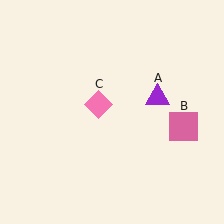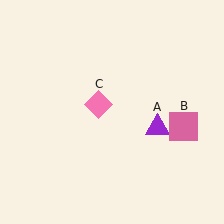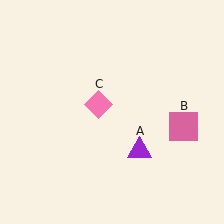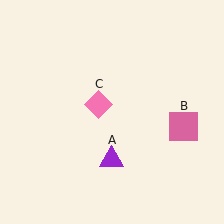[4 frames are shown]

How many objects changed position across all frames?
1 object changed position: purple triangle (object A).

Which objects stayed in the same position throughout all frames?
Pink square (object B) and pink diamond (object C) remained stationary.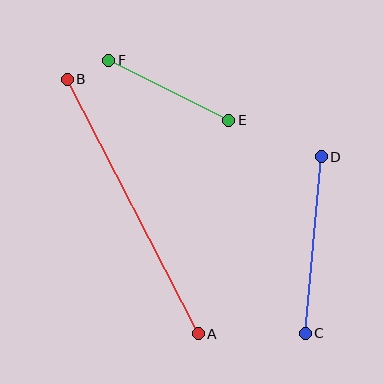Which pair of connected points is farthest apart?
Points A and B are farthest apart.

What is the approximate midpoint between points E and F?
The midpoint is at approximately (169, 90) pixels.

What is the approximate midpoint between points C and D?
The midpoint is at approximately (313, 245) pixels.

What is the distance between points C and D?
The distance is approximately 177 pixels.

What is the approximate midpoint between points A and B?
The midpoint is at approximately (133, 207) pixels.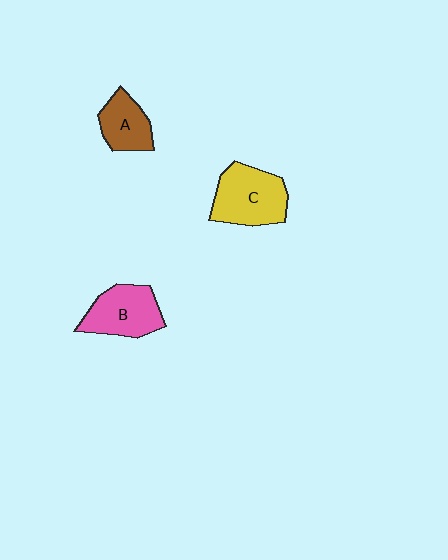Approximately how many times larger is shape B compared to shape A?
Approximately 1.4 times.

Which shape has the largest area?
Shape C (yellow).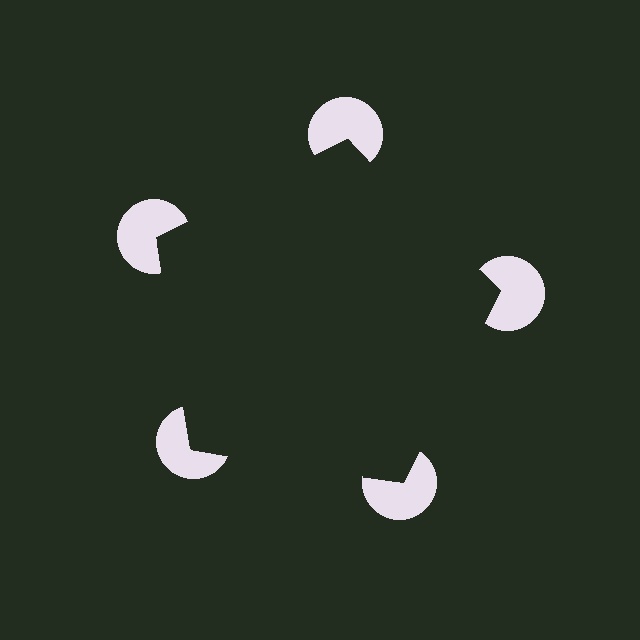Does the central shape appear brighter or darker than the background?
It typically appears slightly darker than the background, even though no actual brightness change is drawn.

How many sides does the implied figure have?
5 sides.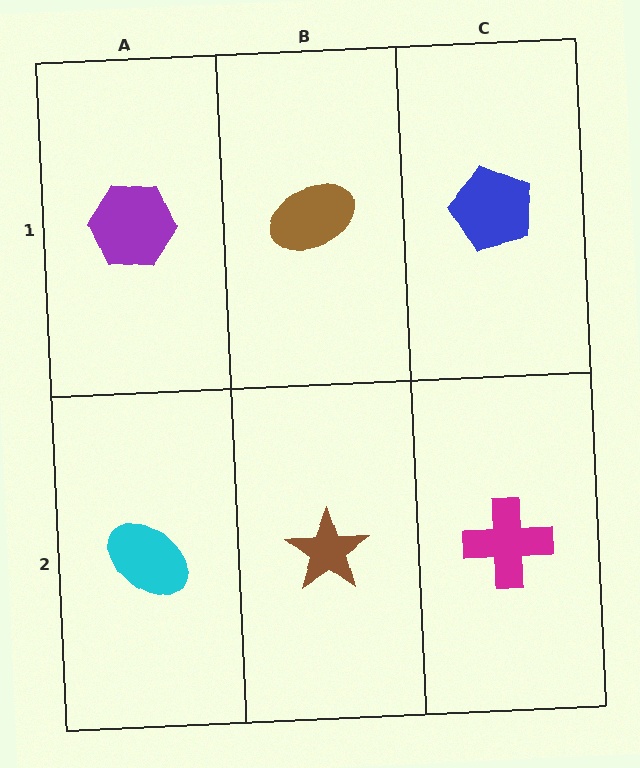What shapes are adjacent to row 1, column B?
A brown star (row 2, column B), a purple hexagon (row 1, column A), a blue pentagon (row 1, column C).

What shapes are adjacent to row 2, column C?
A blue pentagon (row 1, column C), a brown star (row 2, column B).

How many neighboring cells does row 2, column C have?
2.